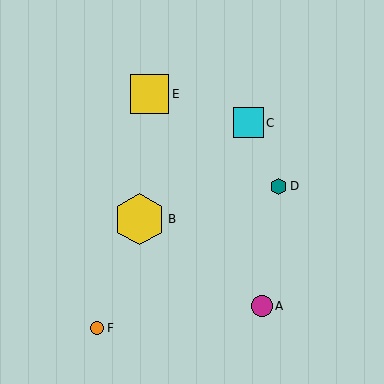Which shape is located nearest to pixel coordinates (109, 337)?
The orange circle (labeled F) at (97, 328) is nearest to that location.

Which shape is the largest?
The yellow hexagon (labeled B) is the largest.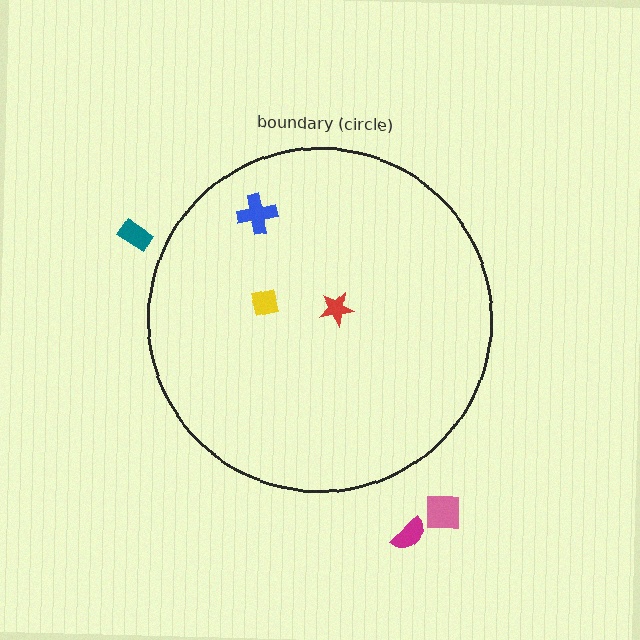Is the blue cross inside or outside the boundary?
Inside.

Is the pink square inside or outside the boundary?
Outside.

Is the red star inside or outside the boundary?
Inside.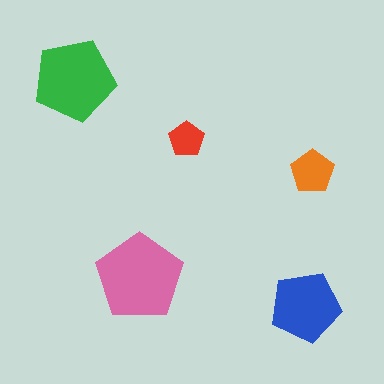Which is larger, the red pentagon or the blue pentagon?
The blue one.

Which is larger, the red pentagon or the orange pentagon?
The orange one.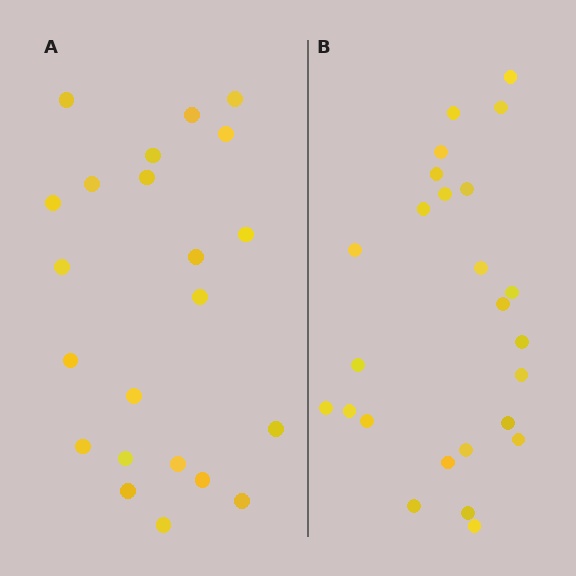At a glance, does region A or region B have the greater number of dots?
Region B (the right region) has more dots.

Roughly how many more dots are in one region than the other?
Region B has just a few more — roughly 2 or 3 more dots than region A.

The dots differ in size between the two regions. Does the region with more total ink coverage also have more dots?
No. Region A has more total ink coverage because its dots are larger, but region B actually contains more individual dots. Total area can be misleading — the number of items is what matters here.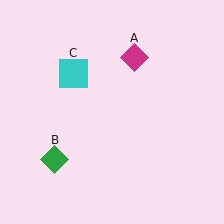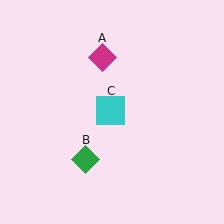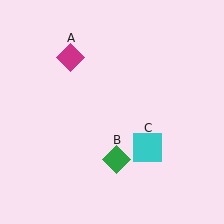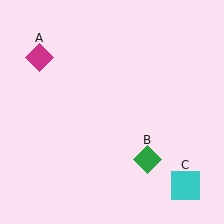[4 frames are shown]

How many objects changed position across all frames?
3 objects changed position: magenta diamond (object A), green diamond (object B), cyan square (object C).